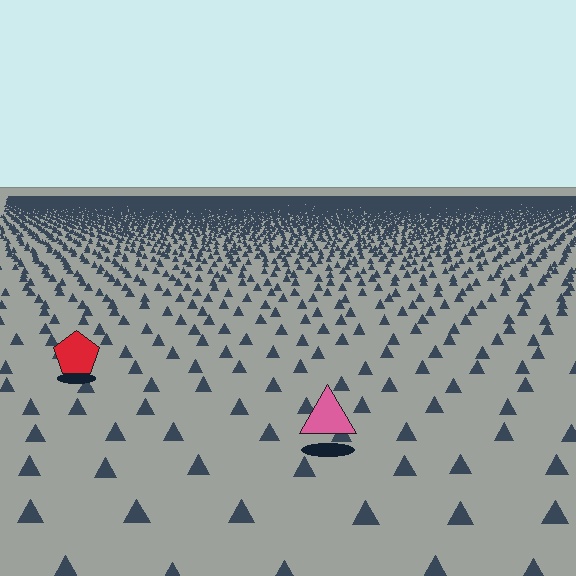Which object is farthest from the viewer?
The red pentagon is farthest from the viewer. It appears smaller and the ground texture around it is denser.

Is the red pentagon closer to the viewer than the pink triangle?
No. The pink triangle is closer — you can tell from the texture gradient: the ground texture is coarser near it.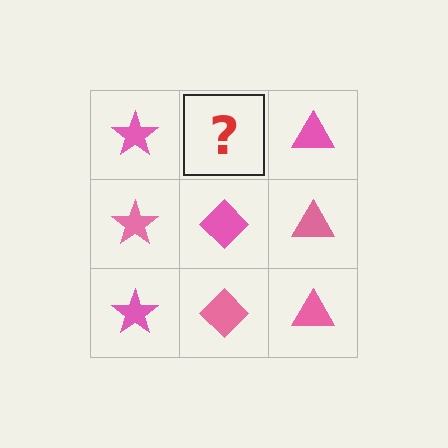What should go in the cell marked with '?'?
The missing cell should contain a pink diamond.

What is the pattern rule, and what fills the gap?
The rule is that each column has a consistent shape. The gap should be filled with a pink diamond.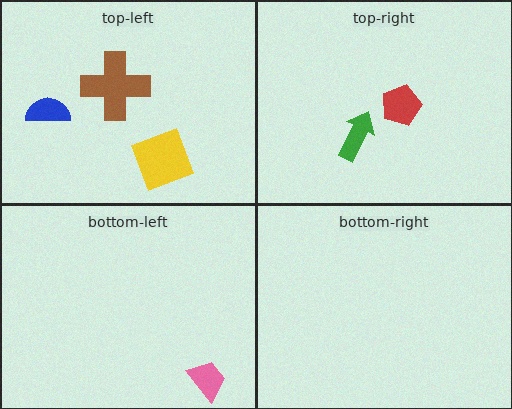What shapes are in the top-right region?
The red pentagon, the green arrow.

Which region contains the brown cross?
The top-left region.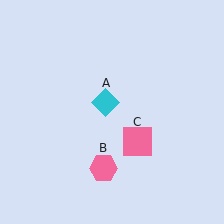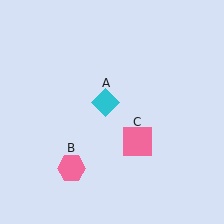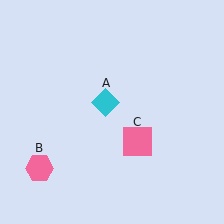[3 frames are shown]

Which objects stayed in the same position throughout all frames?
Cyan diamond (object A) and pink square (object C) remained stationary.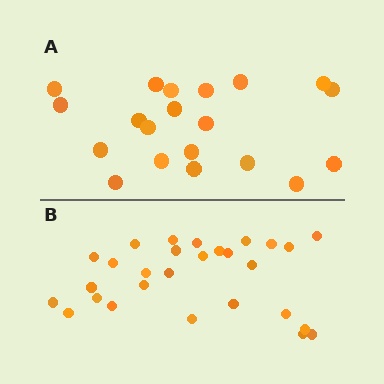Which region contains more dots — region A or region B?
Region B (the bottom region) has more dots.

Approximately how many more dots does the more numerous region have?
Region B has roughly 8 or so more dots than region A.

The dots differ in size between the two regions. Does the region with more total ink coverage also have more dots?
No. Region A has more total ink coverage because its dots are larger, but region B actually contains more individual dots. Total area can be misleading — the number of items is what matters here.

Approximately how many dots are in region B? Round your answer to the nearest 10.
About 30 dots. (The exact count is 28, which rounds to 30.)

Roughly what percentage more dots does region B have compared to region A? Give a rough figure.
About 40% more.